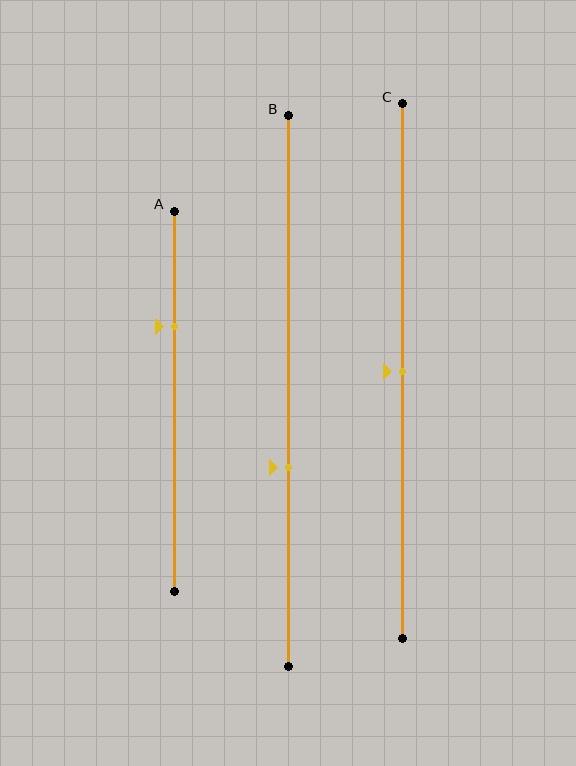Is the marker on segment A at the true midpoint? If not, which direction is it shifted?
No, the marker on segment A is shifted upward by about 20% of the segment length.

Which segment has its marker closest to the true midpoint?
Segment C has its marker closest to the true midpoint.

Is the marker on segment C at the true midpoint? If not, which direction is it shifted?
Yes, the marker on segment C is at the true midpoint.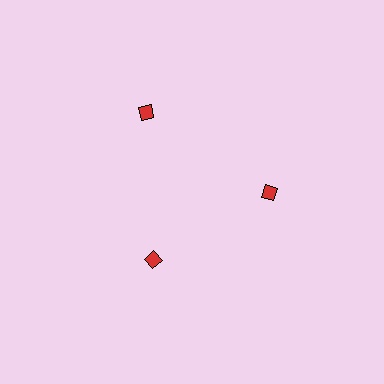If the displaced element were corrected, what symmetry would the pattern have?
It would have 3-fold rotational symmetry — the pattern would map onto itself every 120 degrees.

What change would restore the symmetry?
The symmetry would be restored by moving it inward, back onto the ring so that all 3 diamonds sit at equal angles and equal distance from the center.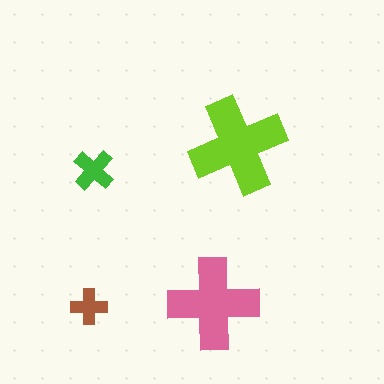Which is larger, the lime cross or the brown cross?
The lime one.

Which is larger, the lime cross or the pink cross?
The lime one.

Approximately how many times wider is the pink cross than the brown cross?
About 2.5 times wider.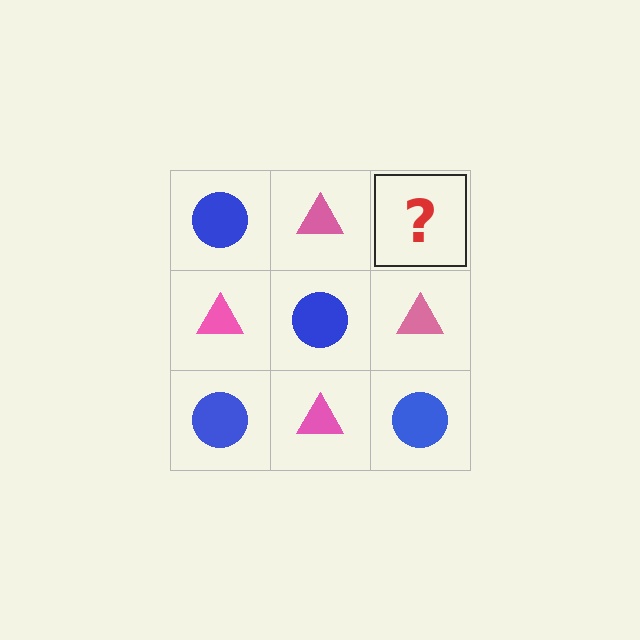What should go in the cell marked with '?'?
The missing cell should contain a blue circle.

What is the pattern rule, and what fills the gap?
The rule is that it alternates blue circle and pink triangle in a checkerboard pattern. The gap should be filled with a blue circle.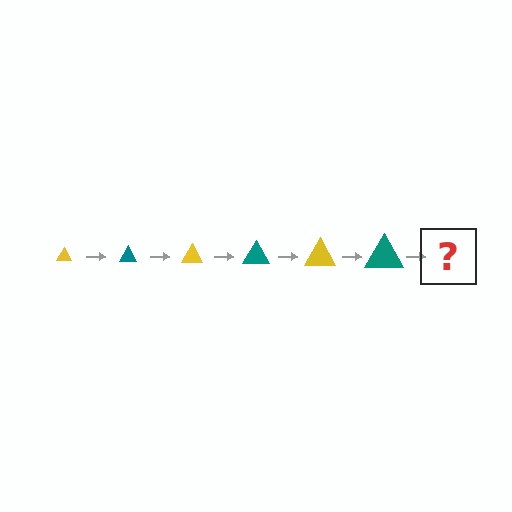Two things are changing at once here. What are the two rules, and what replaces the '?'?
The two rules are that the triangle grows larger each step and the color cycles through yellow and teal. The '?' should be a yellow triangle, larger than the previous one.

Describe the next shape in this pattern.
It should be a yellow triangle, larger than the previous one.